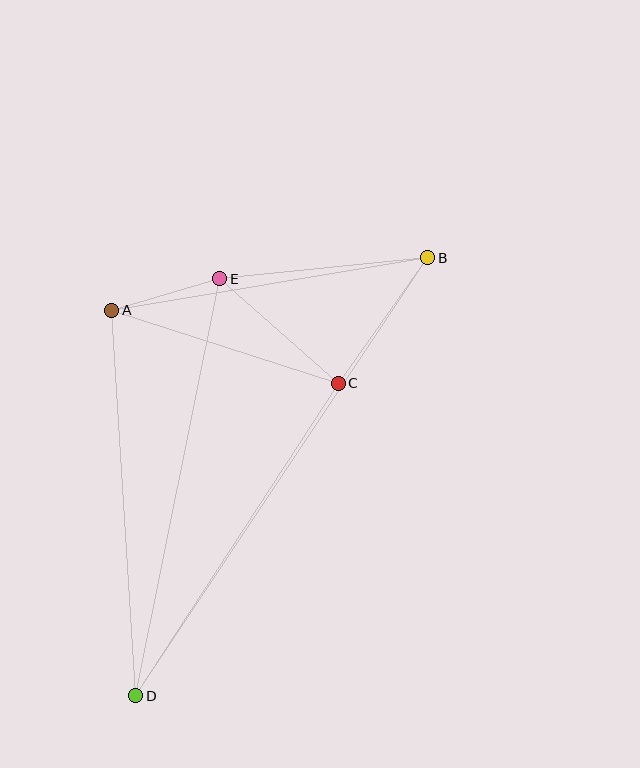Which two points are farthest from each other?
Points B and D are farthest from each other.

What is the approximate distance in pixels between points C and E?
The distance between C and E is approximately 158 pixels.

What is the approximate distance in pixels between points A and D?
The distance between A and D is approximately 386 pixels.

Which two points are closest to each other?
Points A and E are closest to each other.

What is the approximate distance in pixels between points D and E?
The distance between D and E is approximately 425 pixels.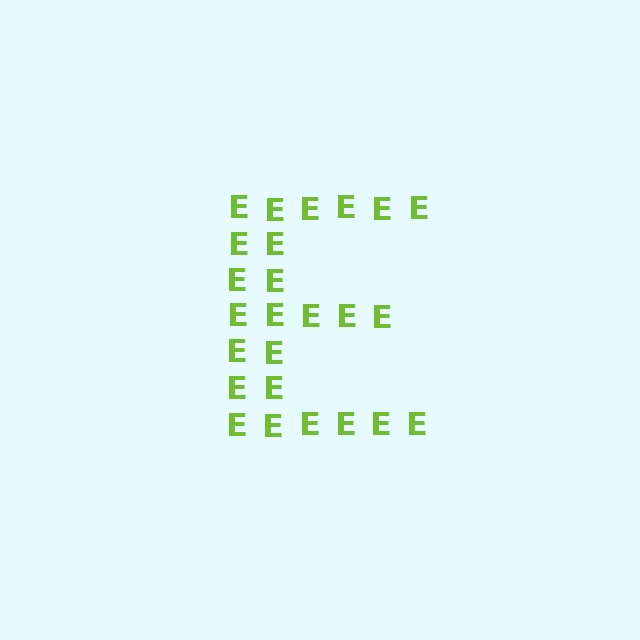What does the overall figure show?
The overall figure shows the letter E.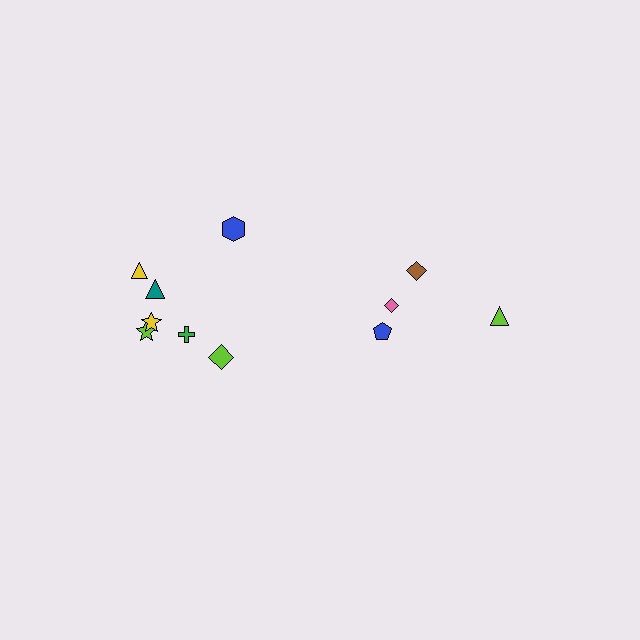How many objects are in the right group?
There are 4 objects.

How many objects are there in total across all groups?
There are 11 objects.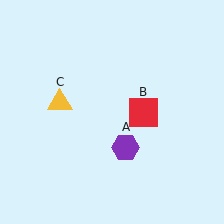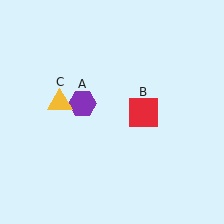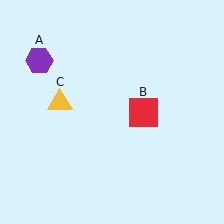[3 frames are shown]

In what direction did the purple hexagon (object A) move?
The purple hexagon (object A) moved up and to the left.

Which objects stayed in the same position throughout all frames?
Red square (object B) and yellow triangle (object C) remained stationary.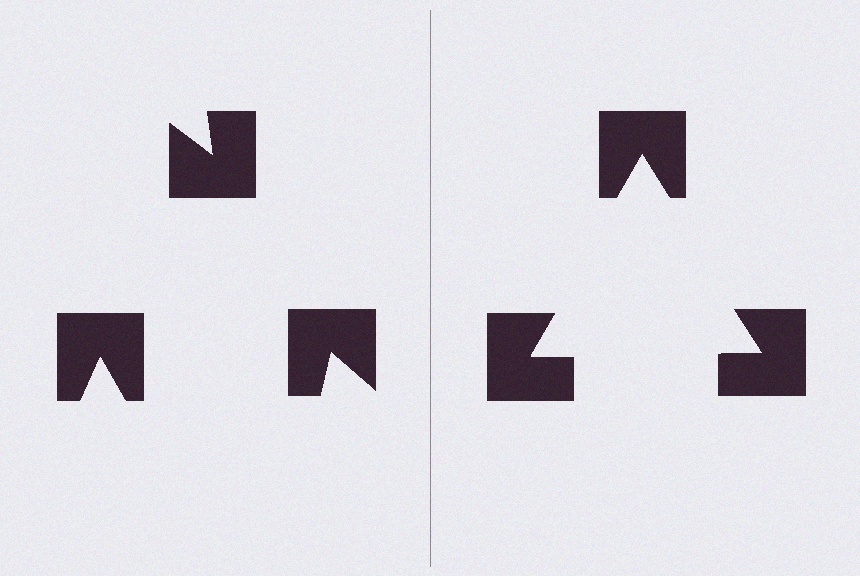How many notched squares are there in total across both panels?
6 — 3 on each side.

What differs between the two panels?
The notched squares are positioned identically on both sides; only the wedge orientations differ. On the right they align to a triangle; on the left they are misaligned.